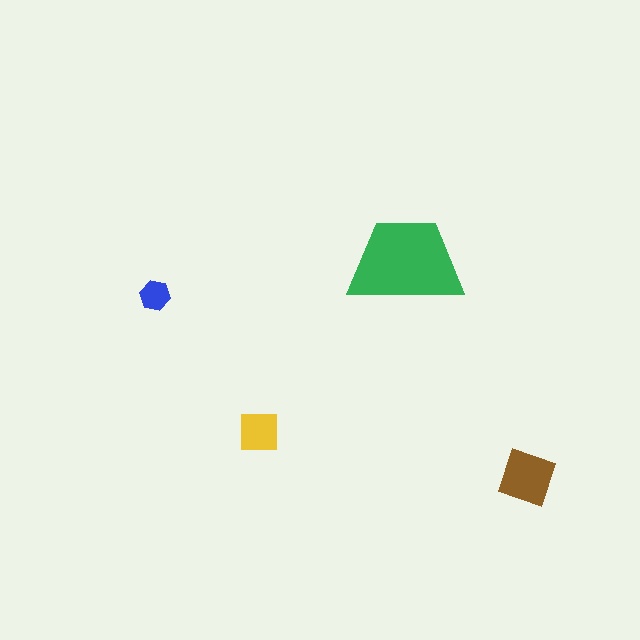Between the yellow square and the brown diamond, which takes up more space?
The brown diamond.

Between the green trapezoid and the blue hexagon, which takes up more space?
The green trapezoid.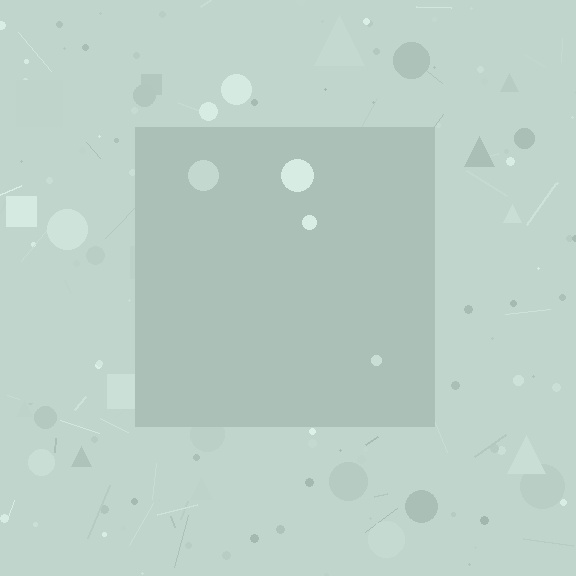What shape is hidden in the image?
A square is hidden in the image.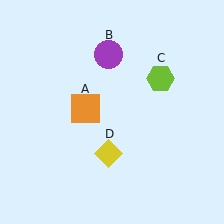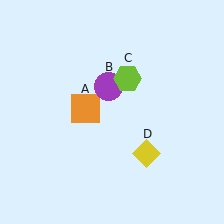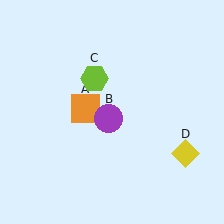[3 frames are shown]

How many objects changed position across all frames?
3 objects changed position: purple circle (object B), lime hexagon (object C), yellow diamond (object D).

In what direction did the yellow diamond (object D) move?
The yellow diamond (object D) moved right.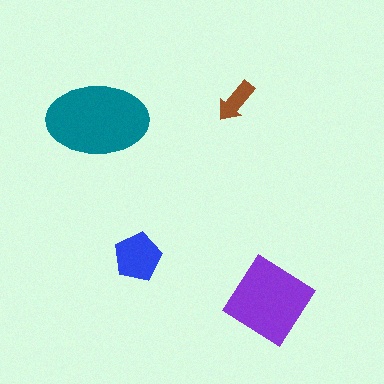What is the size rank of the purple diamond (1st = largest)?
2nd.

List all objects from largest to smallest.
The teal ellipse, the purple diamond, the blue pentagon, the brown arrow.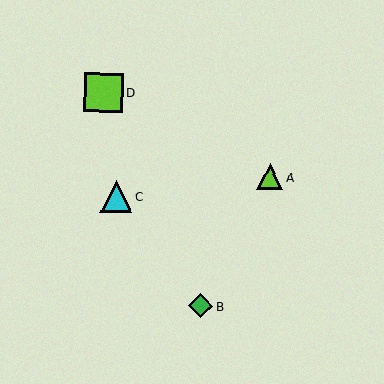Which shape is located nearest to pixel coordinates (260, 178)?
The lime triangle (labeled A) at (270, 177) is nearest to that location.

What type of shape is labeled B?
Shape B is a green diamond.